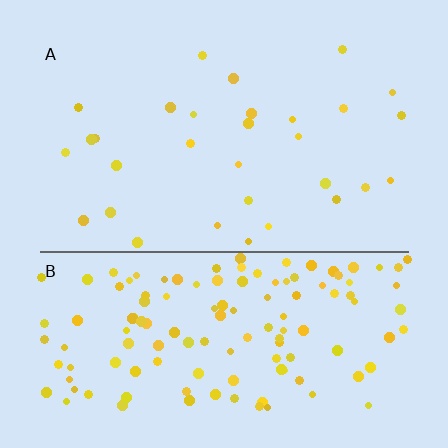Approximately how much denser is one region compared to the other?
Approximately 4.4× — region B over region A.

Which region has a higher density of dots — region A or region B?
B (the bottom).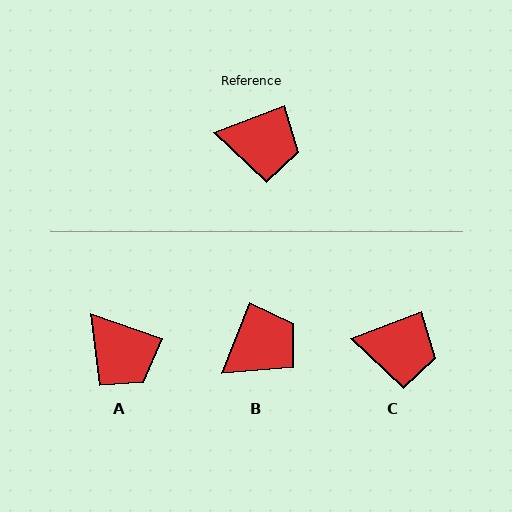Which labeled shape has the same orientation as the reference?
C.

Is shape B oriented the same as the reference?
No, it is off by about 48 degrees.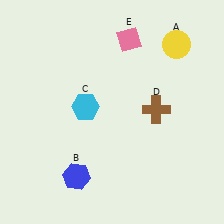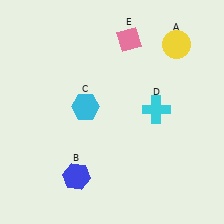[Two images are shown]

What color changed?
The cross (D) changed from brown in Image 1 to cyan in Image 2.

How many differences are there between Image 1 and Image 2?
There is 1 difference between the two images.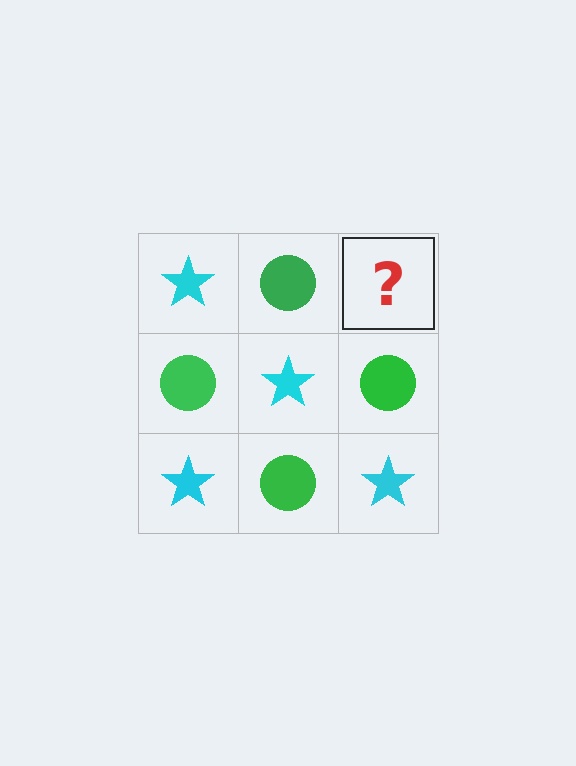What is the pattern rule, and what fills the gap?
The rule is that it alternates cyan star and green circle in a checkerboard pattern. The gap should be filled with a cyan star.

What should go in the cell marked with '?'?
The missing cell should contain a cyan star.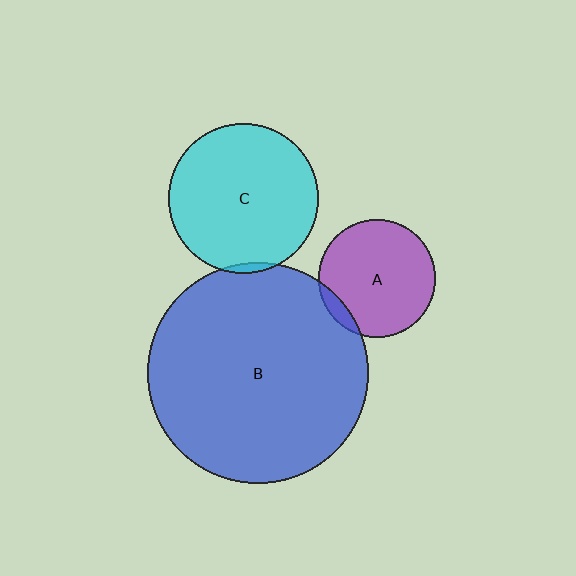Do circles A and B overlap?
Yes.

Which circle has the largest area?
Circle B (blue).